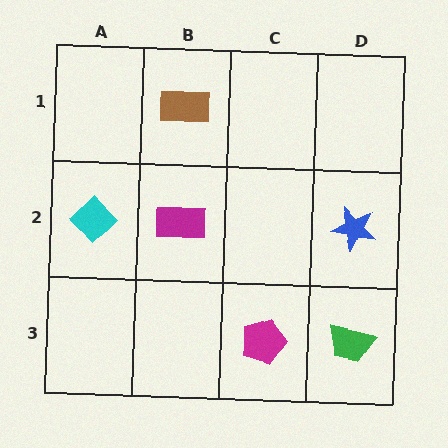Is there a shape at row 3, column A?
No, that cell is empty.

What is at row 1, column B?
A brown rectangle.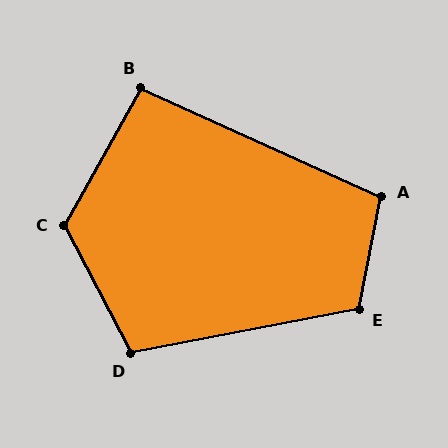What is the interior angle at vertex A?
Approximately 103 degrees (obtuse).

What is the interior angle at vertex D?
Approximately 106 degrees (obtuse).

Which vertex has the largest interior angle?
C, at approximately 124 degrees.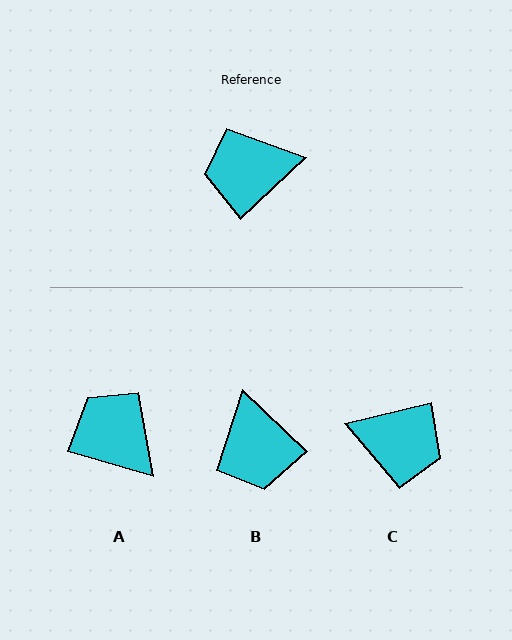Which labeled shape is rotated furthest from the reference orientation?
C, about 151 degrees away.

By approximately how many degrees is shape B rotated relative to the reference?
Approximately 93 degrees counter-clockwise.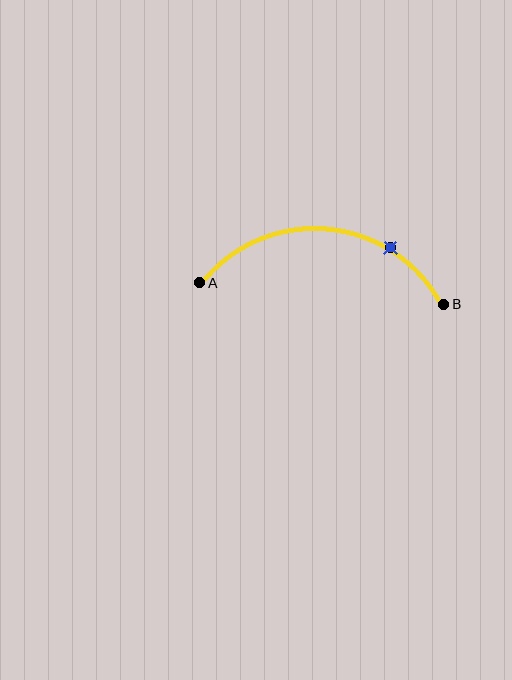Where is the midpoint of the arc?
The arc midpoint is the point on the curve farthest from the straight line joining A and B. It sits above that line.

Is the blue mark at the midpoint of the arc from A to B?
No. The blue mark lies on the arc but is closer to endpoint B. The arc midpoint would be at the point on the curve equidistant along the arc from both A and B.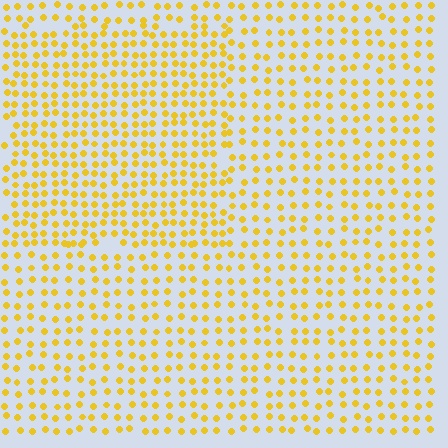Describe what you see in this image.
The image contains small yellow elements arranged at two different densities. A rectangle-shaped region is visible where the elements are more densely packed than the surrounding area.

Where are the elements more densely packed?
The elements are more densely packed inside the rectangle boundary.